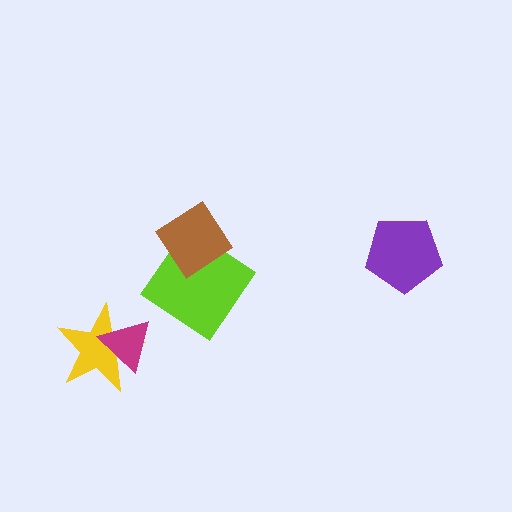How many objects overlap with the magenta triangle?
1 object overlaps with the magenta triangle.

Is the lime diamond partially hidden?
Yes, it is partially covered by another shape.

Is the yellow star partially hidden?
Yes, it is partially covered by another shape.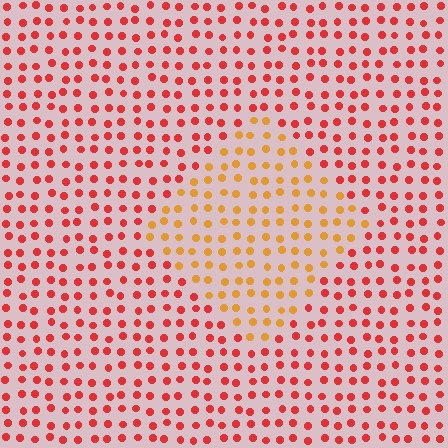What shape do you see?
I see a diamond.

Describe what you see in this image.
The image is filled with small red elements in a uniform arrangement. A diamond-shaped region is visible where the elements are tinted to a slightly different hue, forming a subtle color boundary.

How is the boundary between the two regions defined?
The boundary is defined purely by a slight shift in hue (about 38 degrees). Spacing, size, and orientation are identical on both sides.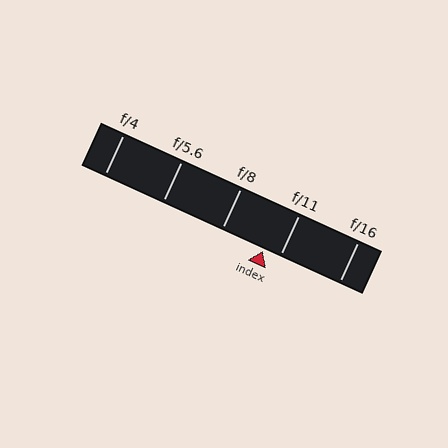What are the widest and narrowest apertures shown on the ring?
The widest aperture shown is f/4 and the narrowest is f/16.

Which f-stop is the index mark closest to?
The index mark is closest to f/11.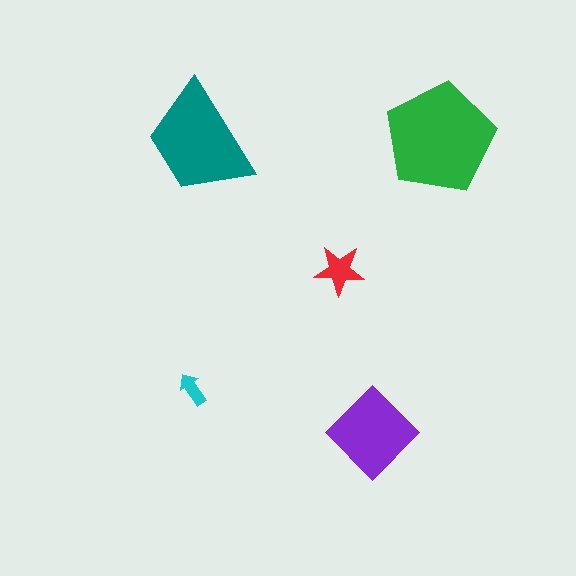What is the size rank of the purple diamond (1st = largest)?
3rd.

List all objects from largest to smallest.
The green pentagon, the teal trapezoid, the purple diamond, the red star, the cyan arrow.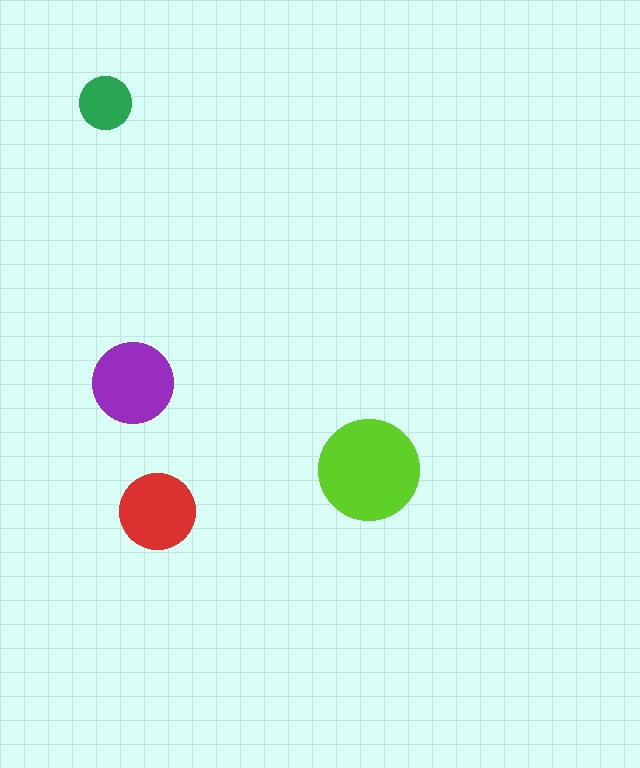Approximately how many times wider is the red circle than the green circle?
About 1.5 times wider.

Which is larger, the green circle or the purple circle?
The purple one.